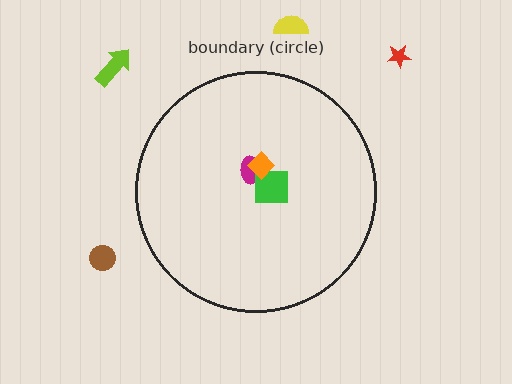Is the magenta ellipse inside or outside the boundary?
Inside.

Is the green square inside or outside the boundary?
Inside.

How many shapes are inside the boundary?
3 inside, 4 outside.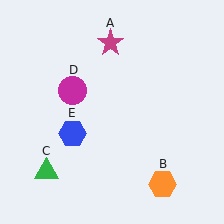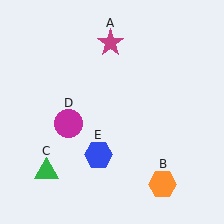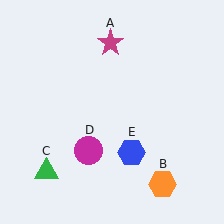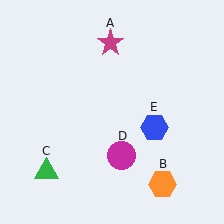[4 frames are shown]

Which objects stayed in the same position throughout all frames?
Magenta star (object A) and orange hexagon (object B) and green triangle (object C) remained stationary.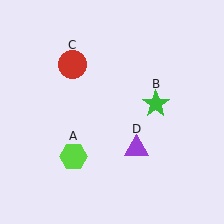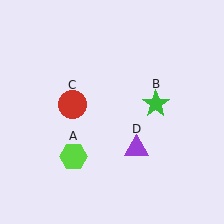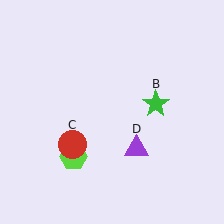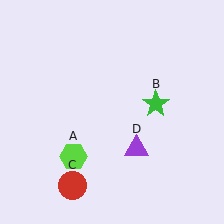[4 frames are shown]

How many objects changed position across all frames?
1 object changed position: red circle (object C).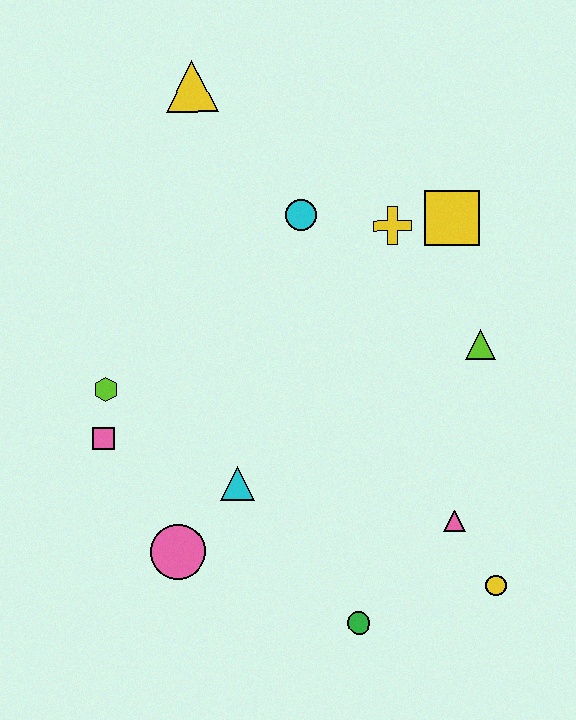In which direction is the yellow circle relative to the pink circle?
The yellow circle is to the right of the pink circle.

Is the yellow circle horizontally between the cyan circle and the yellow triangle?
No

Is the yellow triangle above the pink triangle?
Yes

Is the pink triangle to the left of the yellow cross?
No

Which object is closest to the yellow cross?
The yellow square is closest to the yellow cross.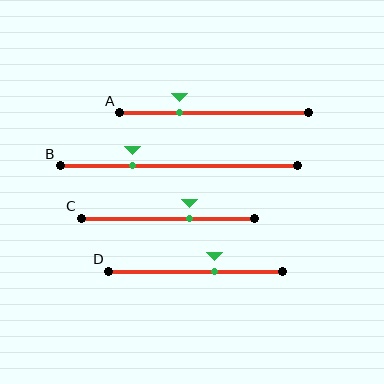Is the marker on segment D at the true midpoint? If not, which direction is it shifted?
No, the marker on segment D is shifted to the right by about 11% of the segment length.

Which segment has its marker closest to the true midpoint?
Segment D has its marker closest to the true midpoint.